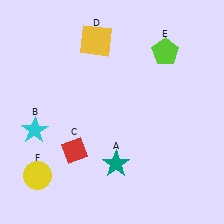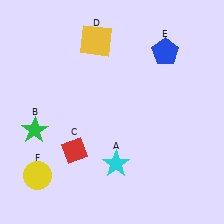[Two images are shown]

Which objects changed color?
A changed from teal to cyan. B changed from cyan to green. E changed from lime to blue.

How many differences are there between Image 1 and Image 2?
There are 3 differences between the two images.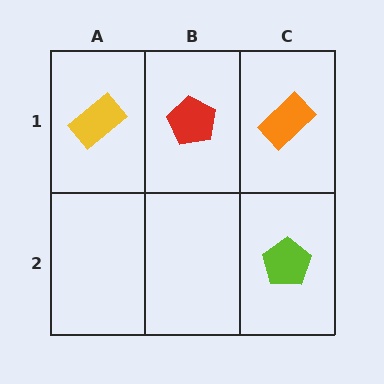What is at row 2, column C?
A lime pentagon.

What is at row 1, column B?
A red pentagon.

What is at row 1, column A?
A yellow rectangle.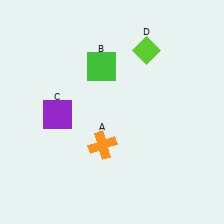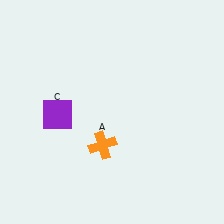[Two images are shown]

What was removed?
The lime diamond (D), the green square (B) were removed in Image 2.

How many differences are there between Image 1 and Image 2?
There are 2 differences between the two images.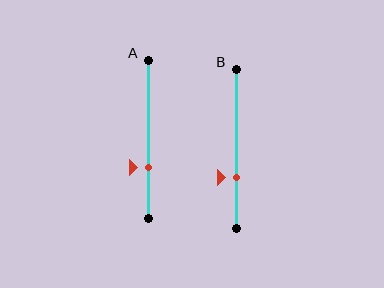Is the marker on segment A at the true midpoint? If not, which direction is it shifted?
No, the marker on segment A is shifted downward by about 18% of the segment length.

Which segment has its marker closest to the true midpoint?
Segment A has its marker closest to the true midpoint.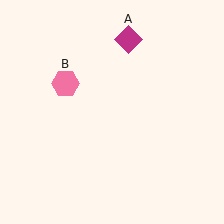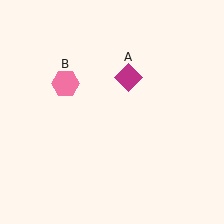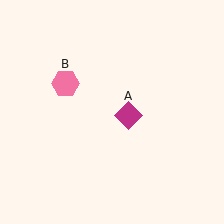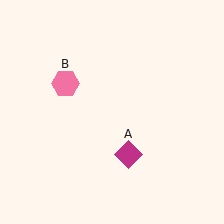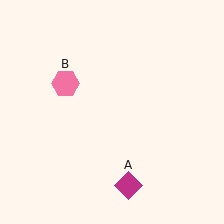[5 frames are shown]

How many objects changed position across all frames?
1 object changed position: magenta diamond (object A).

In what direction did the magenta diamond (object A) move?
The magenta diamond (object A) moved down.